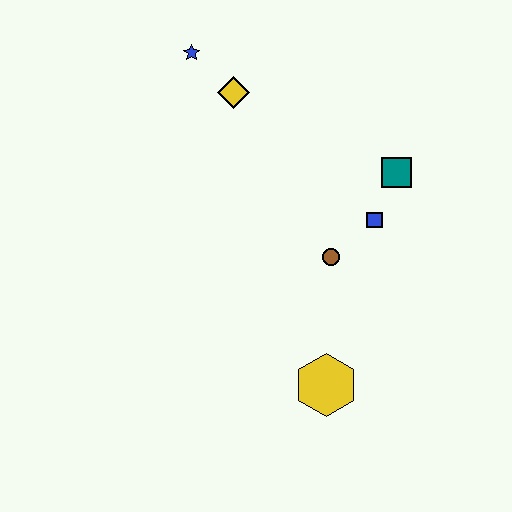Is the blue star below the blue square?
No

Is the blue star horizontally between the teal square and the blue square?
No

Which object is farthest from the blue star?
The yellow hexagon is farthest from the blue star.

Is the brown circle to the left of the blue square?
Yes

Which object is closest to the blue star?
The yellow diamond is closest to the blue star.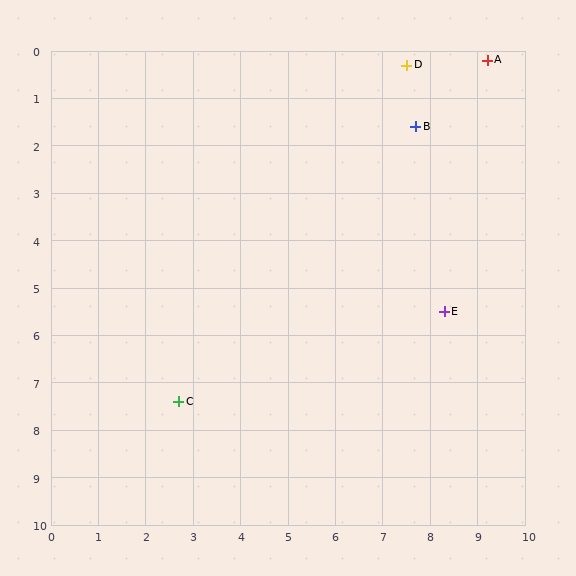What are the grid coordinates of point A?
Point A is at approximately (9.2, 0.2).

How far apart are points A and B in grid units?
Points A and B are about 2.1 grid units apart.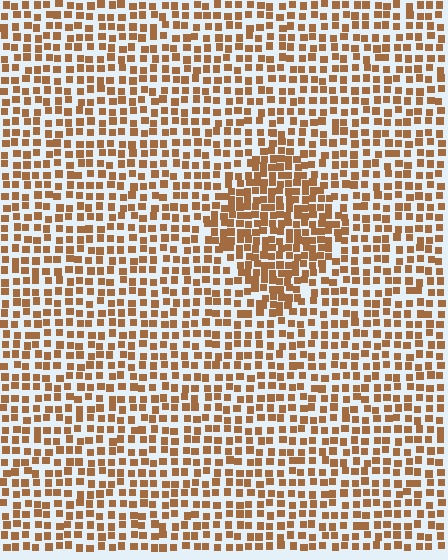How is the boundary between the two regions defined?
The boundary is defined by a change in element density (approximately 1.7x ratio). All elements are the same color, size, and shape.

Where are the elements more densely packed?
The elements are more densely packed inside the diamond boundary.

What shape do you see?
I see a diamond.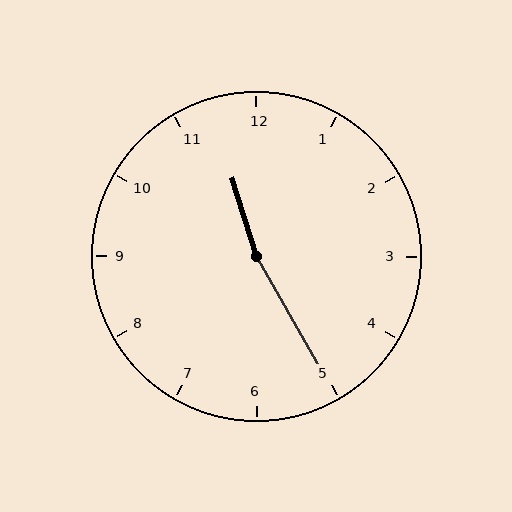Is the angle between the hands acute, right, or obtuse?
It is obtuse.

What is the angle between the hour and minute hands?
Approximately 168 degrees.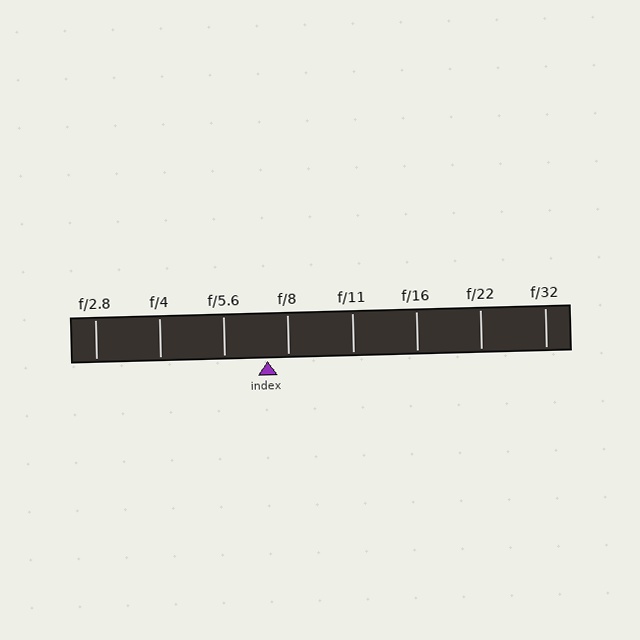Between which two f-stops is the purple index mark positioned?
The index mark is between f/5.6 and f/8.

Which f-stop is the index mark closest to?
The index mark is closest to f/8.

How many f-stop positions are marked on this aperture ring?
There are 8 f-stop positions marked.